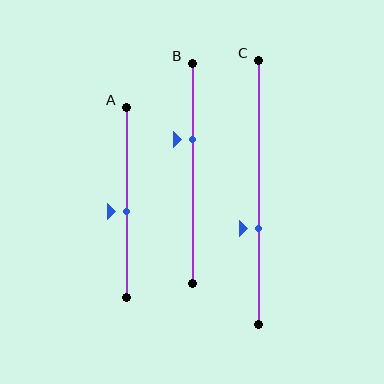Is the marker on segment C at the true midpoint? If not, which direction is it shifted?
No, the marker on segment C is shifted downward by about 14% of the segment length.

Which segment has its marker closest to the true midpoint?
Segment A has its marker closest to the true midpoint.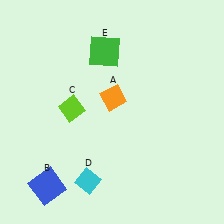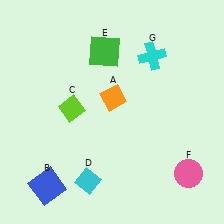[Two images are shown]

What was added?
A pink circle (F), a cyan cross (G) were added in Image 2.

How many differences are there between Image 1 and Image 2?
There are 2 differences between the two images.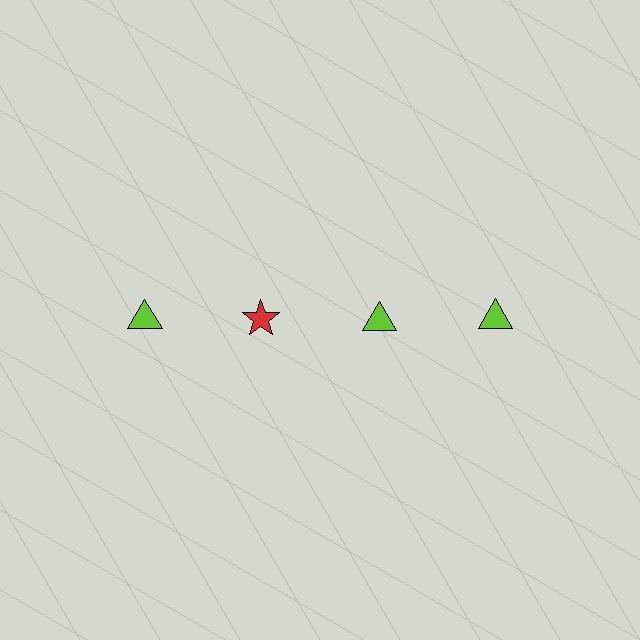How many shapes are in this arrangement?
There are 4 shapes arranged in a grid pattern.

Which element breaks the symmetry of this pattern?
The red star in the top row, second from left column breaks the symmetry. All other shapes are lime triangles.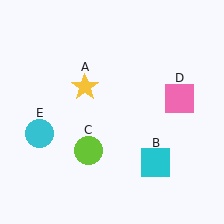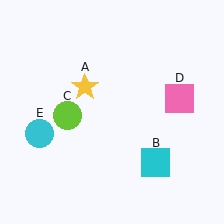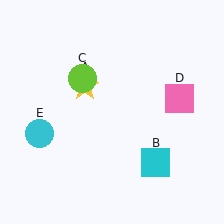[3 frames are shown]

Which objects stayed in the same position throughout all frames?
Yellow star (object A) and cyan square (object B) and pink square (object D) and cyan circle (object E) remained stationary.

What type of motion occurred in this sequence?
The lime circle (object C) rotated clockwise around the center of the scene.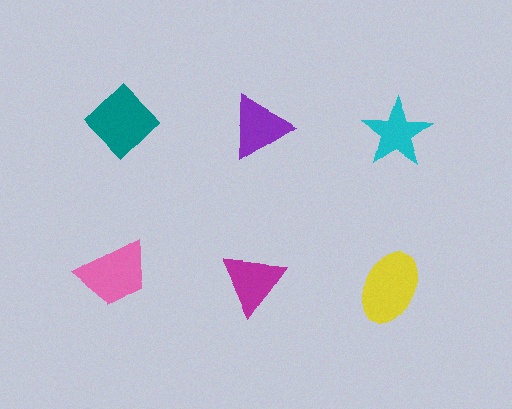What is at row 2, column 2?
A magenta triangle.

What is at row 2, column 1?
A pink trapezoid.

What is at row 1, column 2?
A purple triangle.